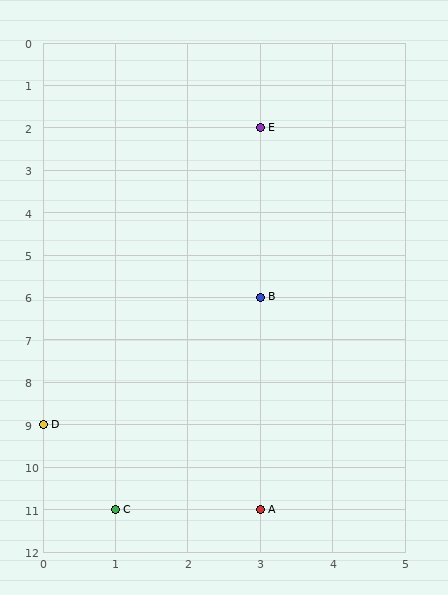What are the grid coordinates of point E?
Point E is at grid coordinates (3, 2).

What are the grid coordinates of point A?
Point A is at grid coordinates (3, 11).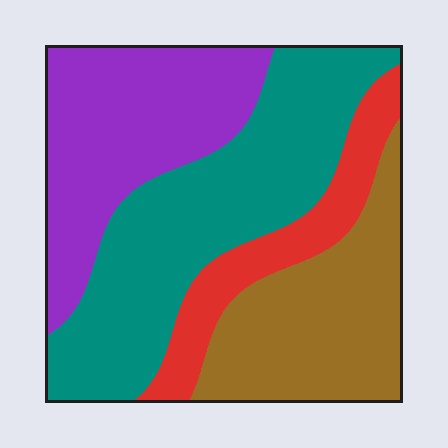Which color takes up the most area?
Teal, at roughly 35%.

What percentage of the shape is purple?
Purple covers 27% of the shape.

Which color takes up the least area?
Red, at roughly 15%.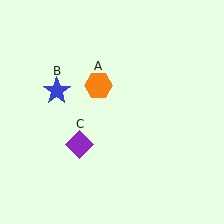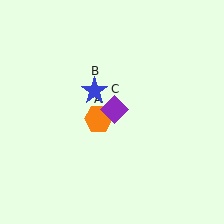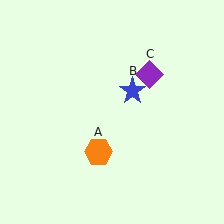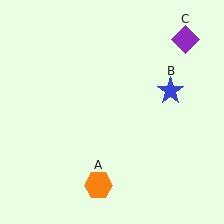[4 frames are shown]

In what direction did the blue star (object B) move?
The blue star (object B) moved right.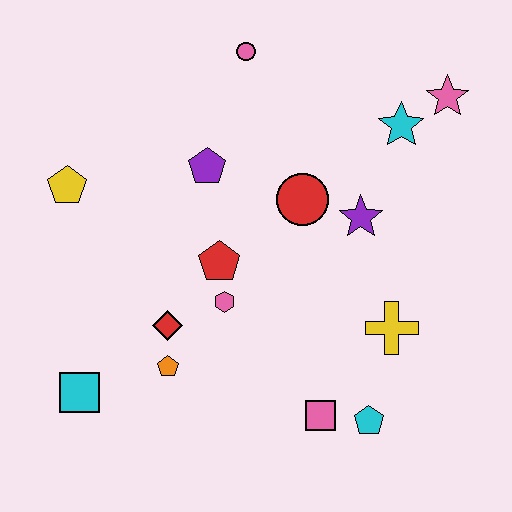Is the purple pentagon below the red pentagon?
No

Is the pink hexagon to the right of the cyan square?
Yes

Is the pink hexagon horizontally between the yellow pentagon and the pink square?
Yes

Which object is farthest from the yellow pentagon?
The pink star is farthest from the yellow pentagon.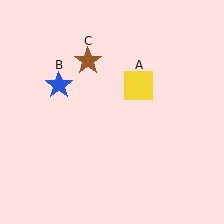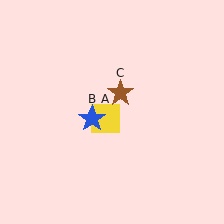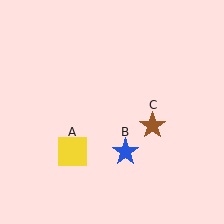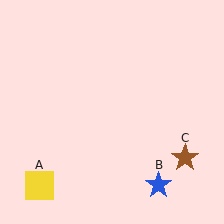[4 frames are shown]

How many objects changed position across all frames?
3 objects changed position: yellow square (object A), blue star (object B), brown star (object C).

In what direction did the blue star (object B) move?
The blue star (object B) moved down and to the right.